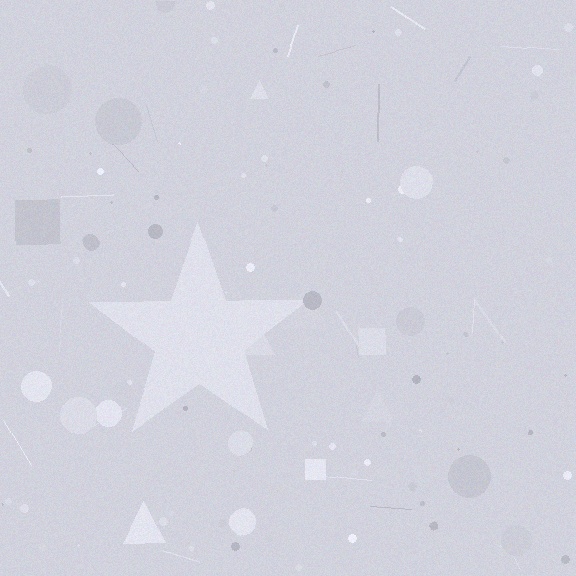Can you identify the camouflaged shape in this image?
The camouflaged shape is a star.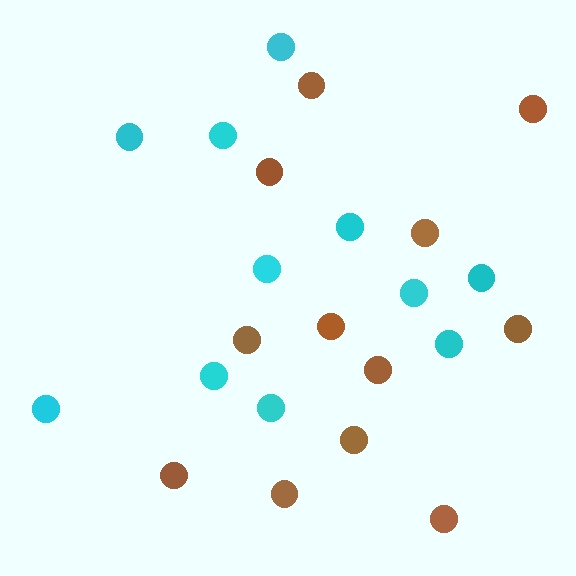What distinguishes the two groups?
There are 2 groups: one group of cyan circles (11) and one group of brown circles (12).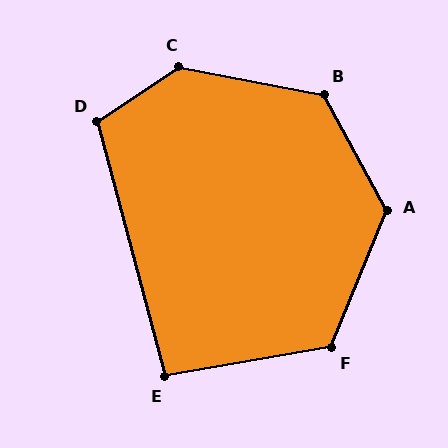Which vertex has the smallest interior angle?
E, at approximately 95 degrees.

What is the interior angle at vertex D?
Approximately 109 degrees (obtuse).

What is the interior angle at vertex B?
Approximately 129 degrees (obtuse).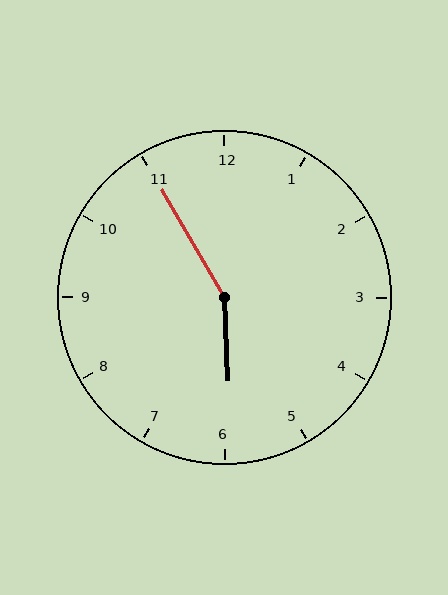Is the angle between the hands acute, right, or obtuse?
It is obtuse.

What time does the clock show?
5:55.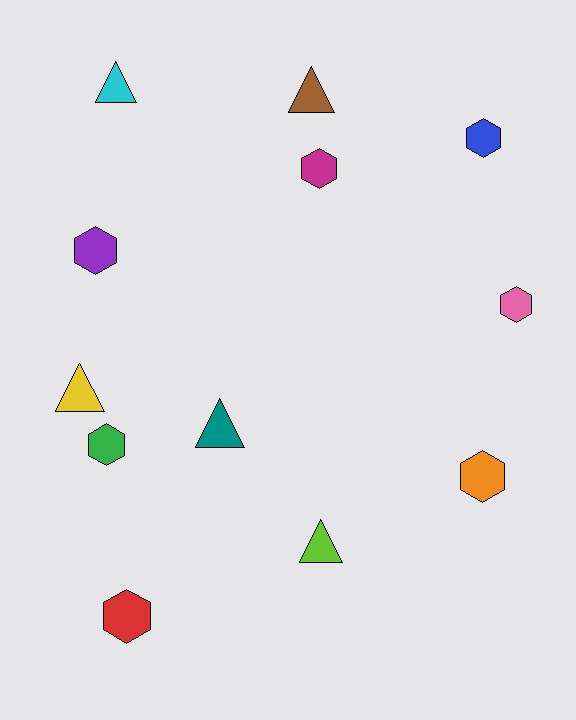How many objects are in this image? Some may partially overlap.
There are 12 objects.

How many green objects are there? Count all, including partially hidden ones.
There is 1 green object.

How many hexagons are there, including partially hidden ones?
There are 7 hexagons.